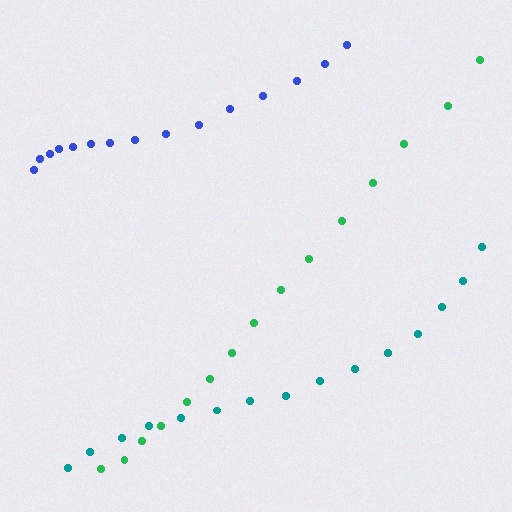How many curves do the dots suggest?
There are 3 distinct paths.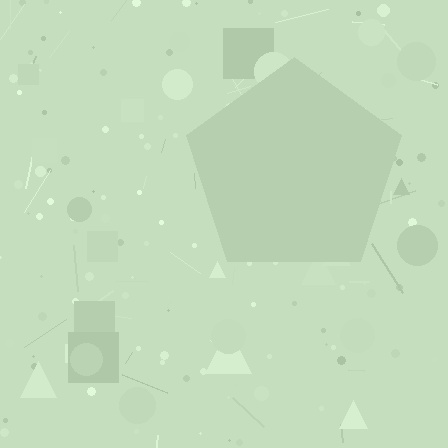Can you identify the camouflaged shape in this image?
The camouflaged shape is a pentagon.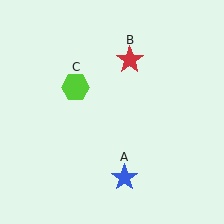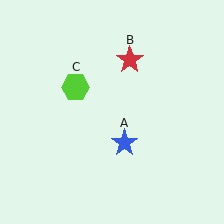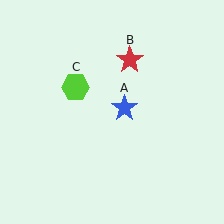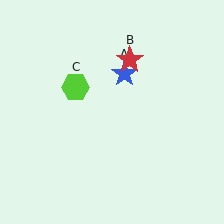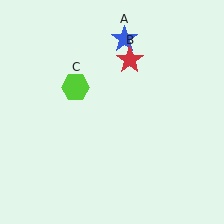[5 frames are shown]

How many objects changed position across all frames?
1 object changed position: blue star (object A).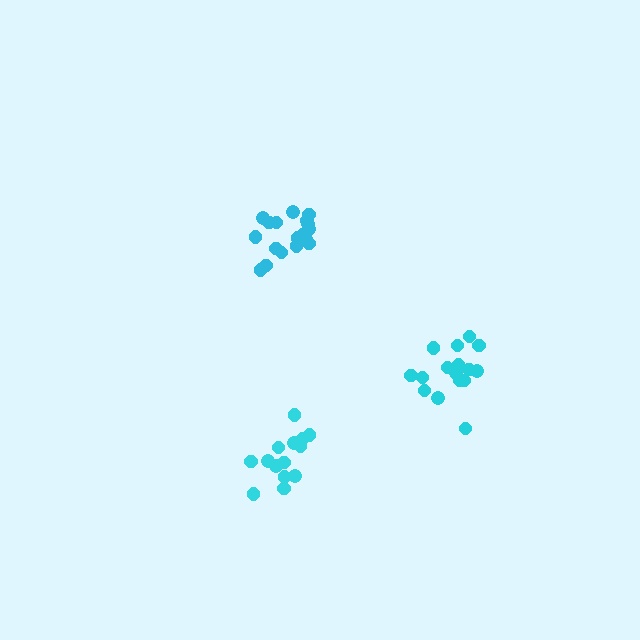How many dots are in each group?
Group 1: 16 dots, Group 2: 14 dots, Group 3: 18 dots (48 total).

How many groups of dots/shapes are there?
There are 3 groups.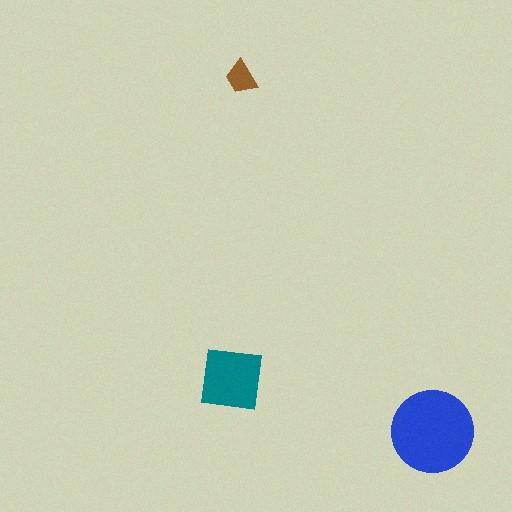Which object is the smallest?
The brown trapezoid.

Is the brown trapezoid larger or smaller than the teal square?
Smaller.